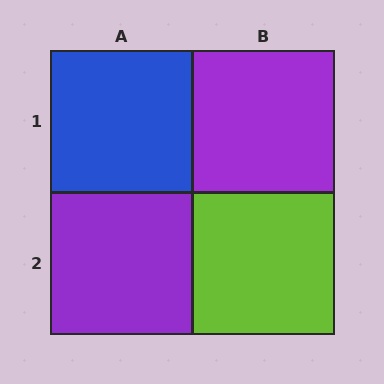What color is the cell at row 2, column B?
Lime.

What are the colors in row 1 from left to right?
Blue, purple.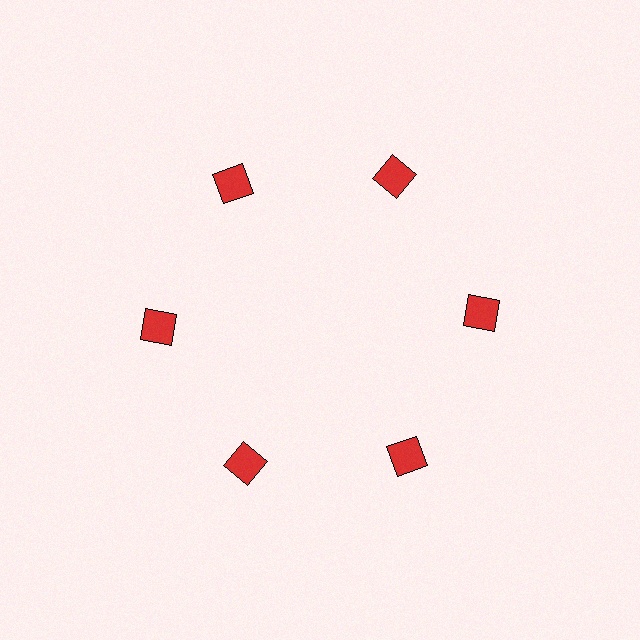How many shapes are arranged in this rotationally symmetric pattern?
There are 6 shapes, arranged in 6 groups of 1.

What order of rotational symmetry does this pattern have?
This pattern has 6-fold rotational symmetry.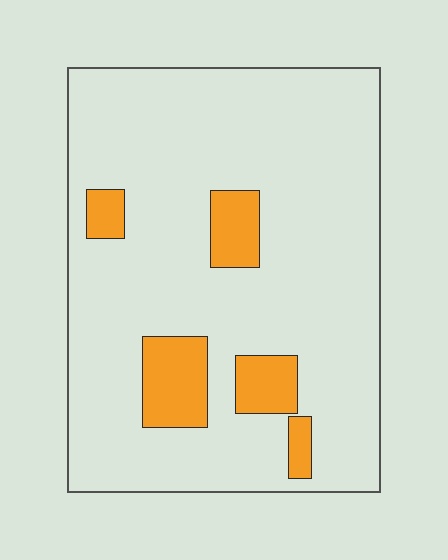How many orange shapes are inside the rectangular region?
5.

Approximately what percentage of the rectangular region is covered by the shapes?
Approximately 15%.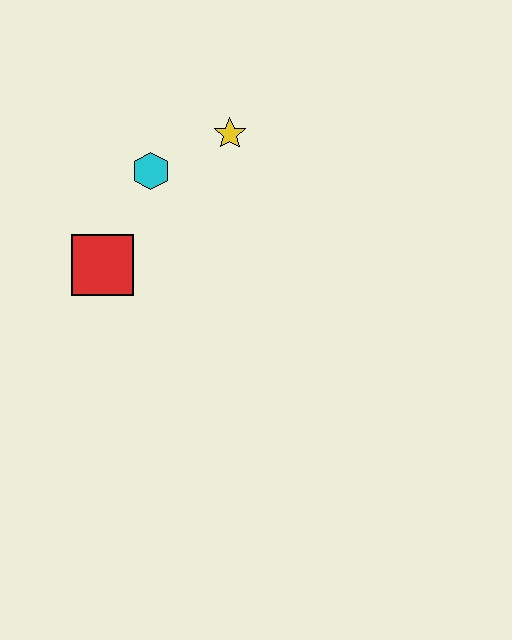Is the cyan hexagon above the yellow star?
No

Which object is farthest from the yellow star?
The red square is farthest from the yellow star.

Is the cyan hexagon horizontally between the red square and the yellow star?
Yes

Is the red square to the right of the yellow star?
No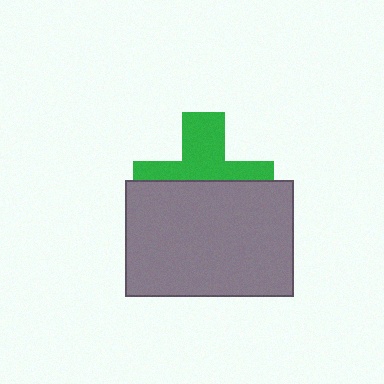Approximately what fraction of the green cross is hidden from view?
Roughly 54% of the green cross is hidden behind the gray rectangle.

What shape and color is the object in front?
The object in front is a gray rectangle.